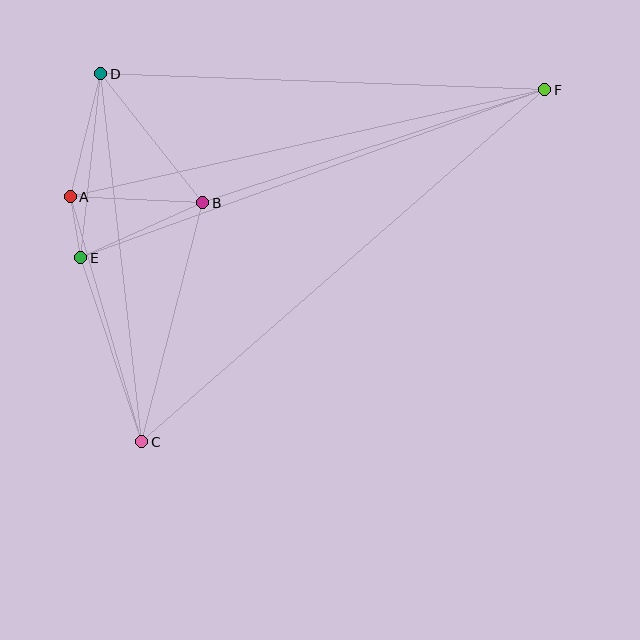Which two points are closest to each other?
Points A and E are closest to each other.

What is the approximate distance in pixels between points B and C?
The distance between B and C is approximately 247 pixels.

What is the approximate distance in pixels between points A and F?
The distance between A and F is approximately 486 pixels.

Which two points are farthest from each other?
Points C and F are farthest from each other.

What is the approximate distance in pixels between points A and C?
The distance between A and C is approximately 255 pixels.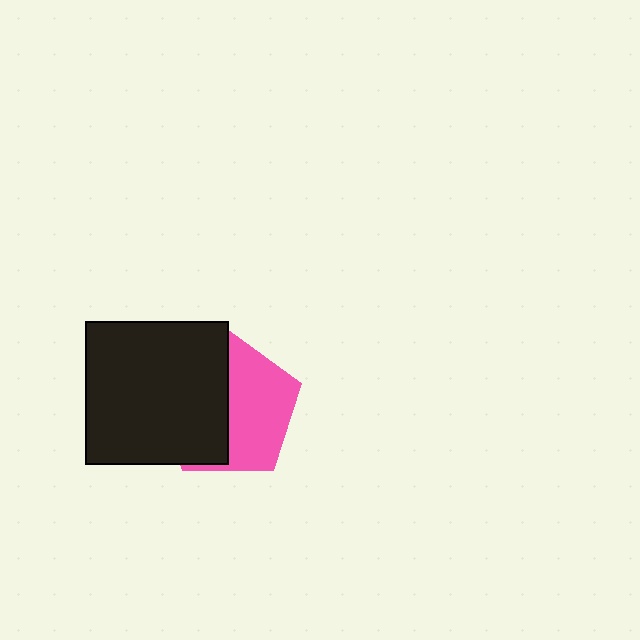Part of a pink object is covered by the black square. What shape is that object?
It is a pentagon.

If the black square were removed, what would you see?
You would see the complete pink pentagon.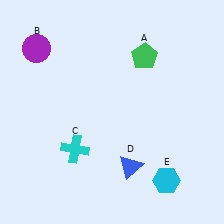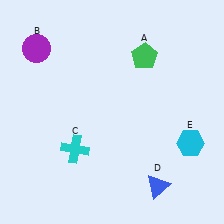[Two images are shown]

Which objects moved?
The objects that moved are: the blue triangle (D), the cyan hexagon (E).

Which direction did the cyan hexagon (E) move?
The cyan hexagon (E) moved up.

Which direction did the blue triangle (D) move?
The blue triangle (D) moved right.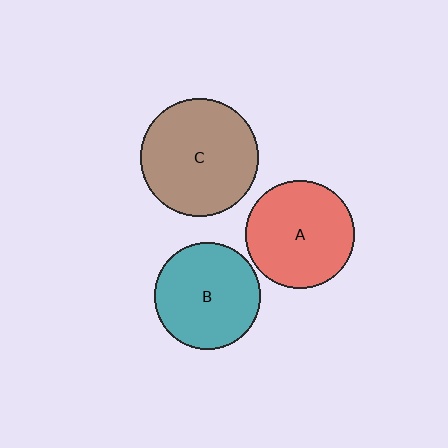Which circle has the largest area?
Circle C (brown).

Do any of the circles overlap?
No, none of the circles overlap.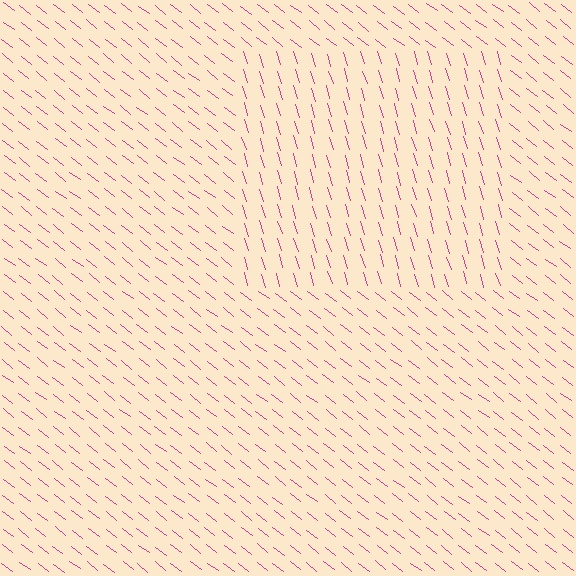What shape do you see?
I see a rectangle.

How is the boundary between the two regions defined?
The boundary is defined purely by a change in line orientation (approximately 35 degrees difference). All lines are the same color and thickness.